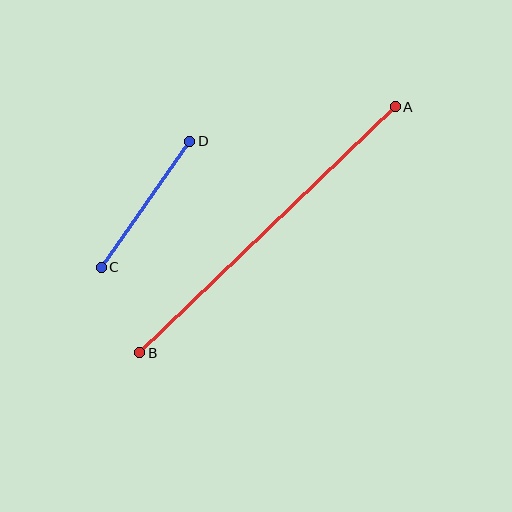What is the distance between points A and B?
The distance is approximately 355 pixels.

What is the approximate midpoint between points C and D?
The midpoint is at approximately (145, 204) pixels.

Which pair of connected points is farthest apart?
Points A and B are farthest apart.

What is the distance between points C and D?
The distance is approximately 154 pixels.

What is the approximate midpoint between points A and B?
The midpoint is at approximately (268, 230) pixels.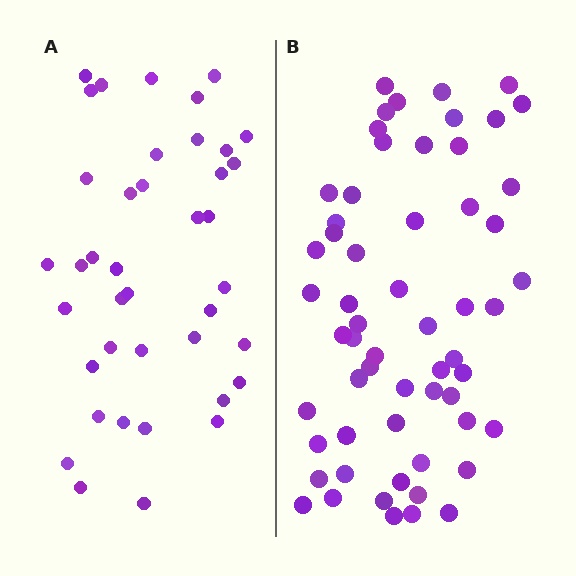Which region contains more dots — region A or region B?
Region B (the right region) has more dots.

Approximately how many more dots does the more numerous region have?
Region B has approximately 20 more dots than region A.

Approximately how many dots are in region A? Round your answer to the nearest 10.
About 40 dots.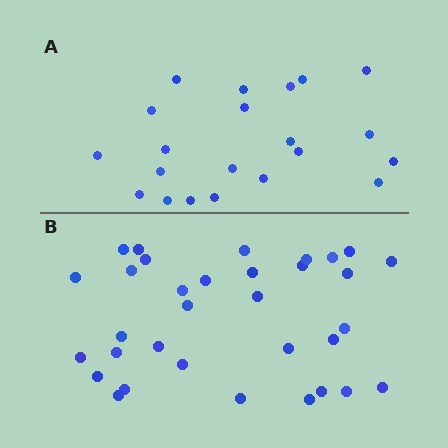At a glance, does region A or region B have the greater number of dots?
Region B (the bottom region) has more dots.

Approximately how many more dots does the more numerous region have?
Region B has roughly 12 or so more dots than region A.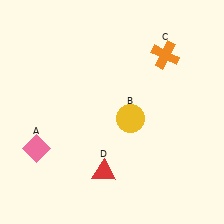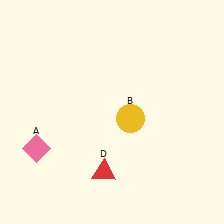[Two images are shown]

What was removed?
The orange cross (C) was removed in Image 2.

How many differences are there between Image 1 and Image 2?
There is 1 difference between the two images.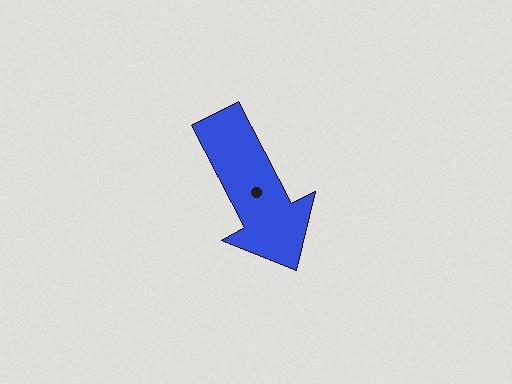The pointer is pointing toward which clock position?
Roughly 5 o'clock.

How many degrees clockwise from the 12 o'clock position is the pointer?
Approximately 153 degrees.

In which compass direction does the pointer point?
Southeast.